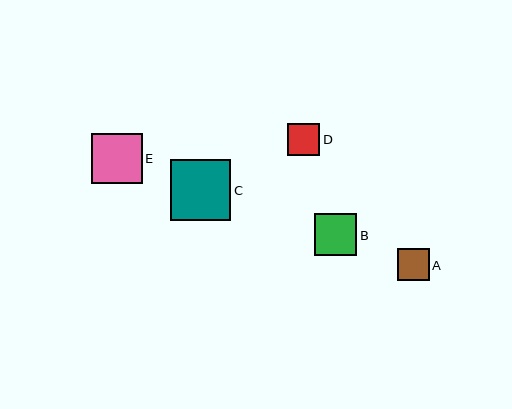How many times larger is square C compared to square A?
Square C is approximately 1.9 times the size of square A.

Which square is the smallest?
Square A is the smallest with a size of approximately 32 pixels.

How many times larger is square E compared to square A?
Square E is approximately 1.6 times the size of square A.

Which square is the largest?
Square C is the largest with a size of approximately 61 pixels.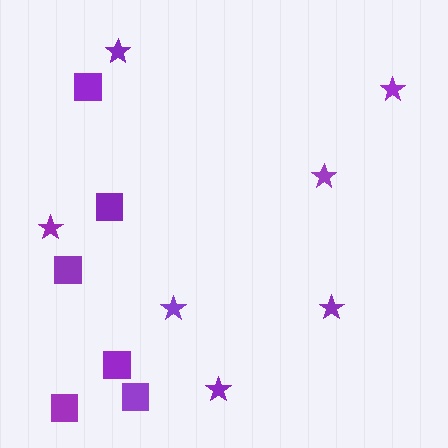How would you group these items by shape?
There are 2 groups: one group of squares (6) and one group of stars (7).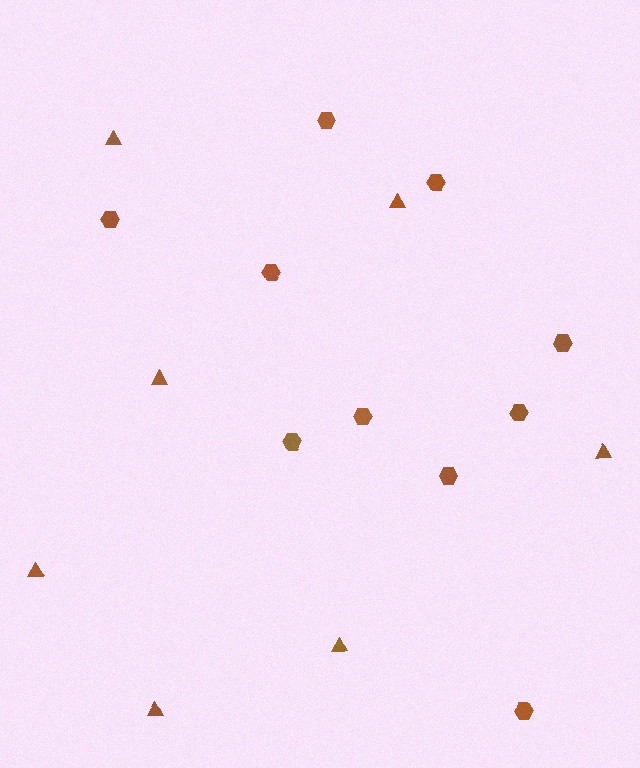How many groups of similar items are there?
There are 2 groups: one group of triangles (7) and one group of hexagons (10).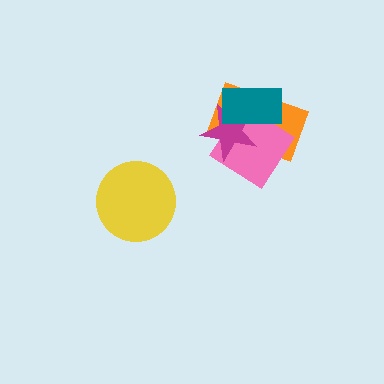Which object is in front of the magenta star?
The teal rectangle is in front of the magenta star.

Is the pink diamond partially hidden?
Yes, it is partially covered by another shape.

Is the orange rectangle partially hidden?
Yes, it is partially covered by another shape.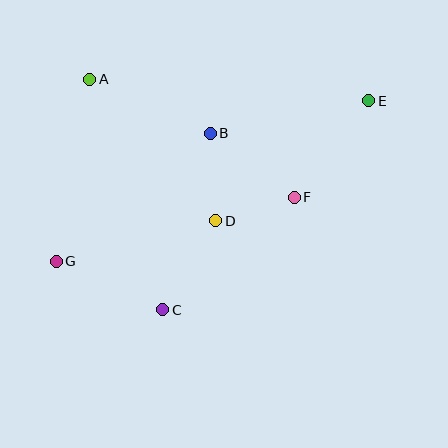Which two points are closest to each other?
Points D and F are closest to each other.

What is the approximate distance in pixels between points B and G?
The distance between B and G is approximately 200 pixels.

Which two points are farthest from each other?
Points E and G are farthest from each other.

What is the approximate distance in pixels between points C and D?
The distance between C and D is approximately 103 pixels.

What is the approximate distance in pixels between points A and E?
The distance between A and E is approximately 280 pixels.